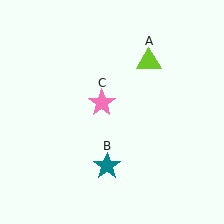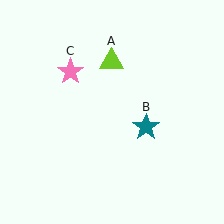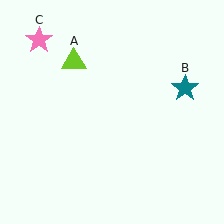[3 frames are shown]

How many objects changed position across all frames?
3 objects changed position: lime triangle (object A), teal star (object B), pink star (object C).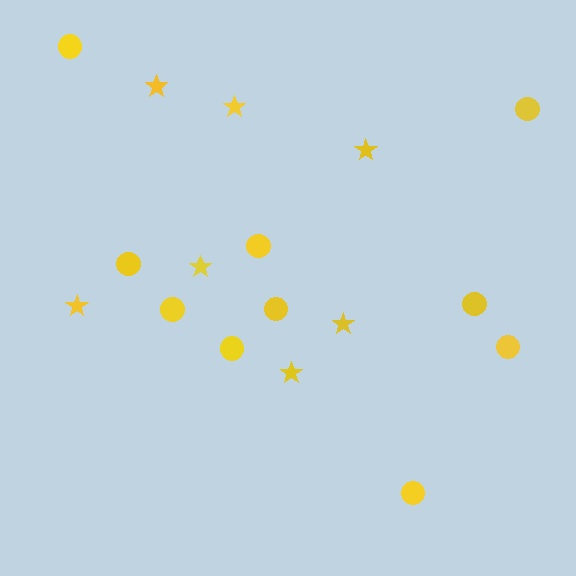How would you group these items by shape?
There are 2 groups: one group of stars (7) and one group of circles (10).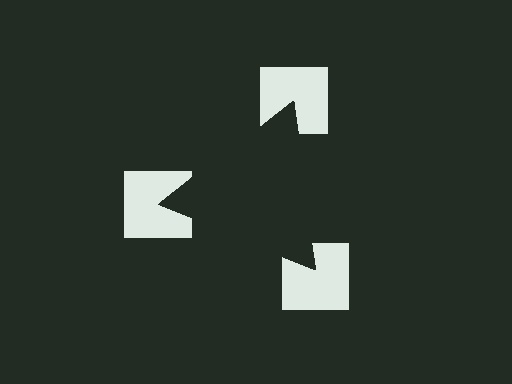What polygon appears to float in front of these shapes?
An illusory triangle — its edges are inferred from the aligned wedge cuts in the notched squares, not physically drawn.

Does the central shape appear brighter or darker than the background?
It typically appears slightly darker than the background, even though no actual brightness change is drawn.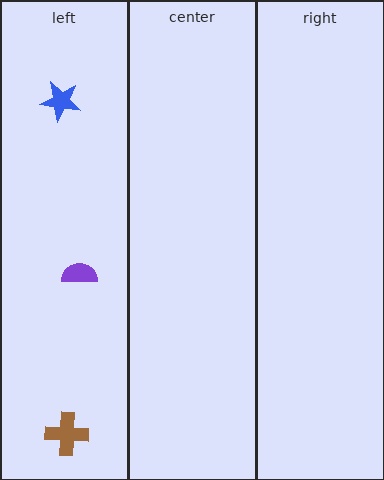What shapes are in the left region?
The blue star, the brown cross, the purple semicircle.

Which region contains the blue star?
The left region.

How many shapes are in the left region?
3.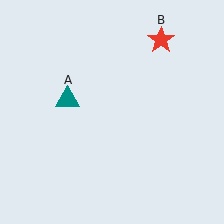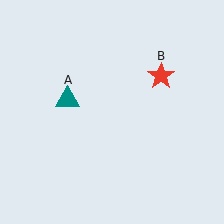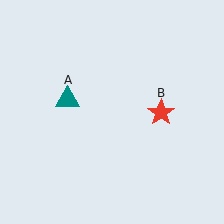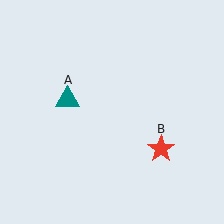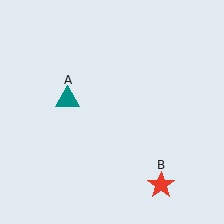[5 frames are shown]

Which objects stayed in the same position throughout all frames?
Teal triangle (object A) remained stationary.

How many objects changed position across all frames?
1 object changed position: red star (object B).